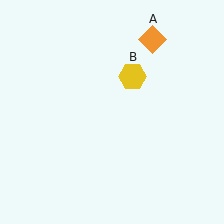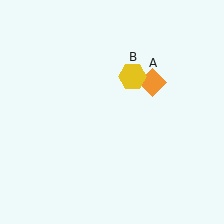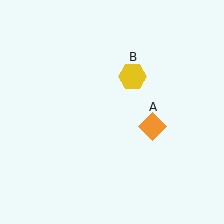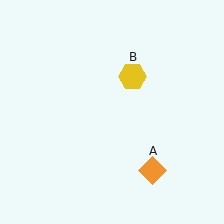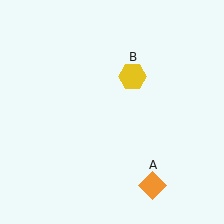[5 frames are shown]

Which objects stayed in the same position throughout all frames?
Yellow hexagon (object B) remained stationary.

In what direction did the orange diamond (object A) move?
The orange diamond (object A) moved down.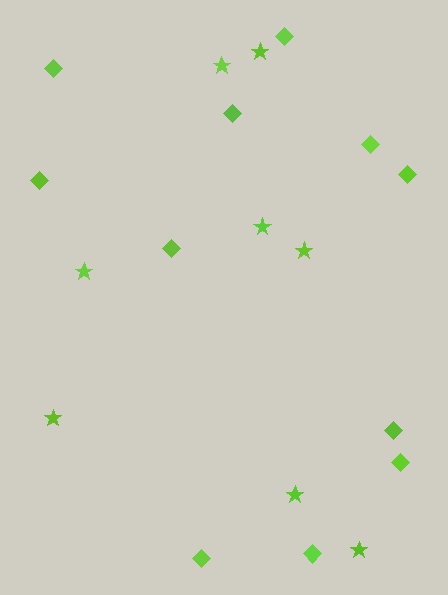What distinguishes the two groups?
There are 2 groups: one group of stars (8) and one group of diamonds (11).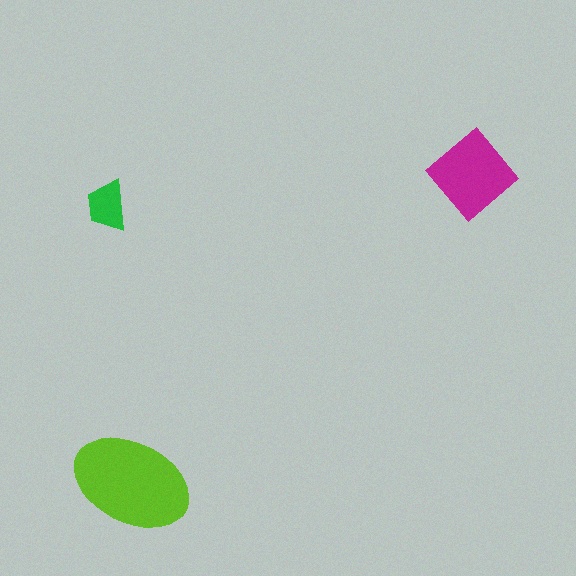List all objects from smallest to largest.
The green trapezoid, the magenta diamond, the lime ellipse.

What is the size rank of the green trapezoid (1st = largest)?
3rd.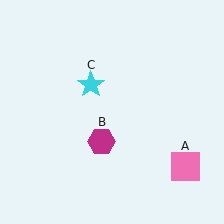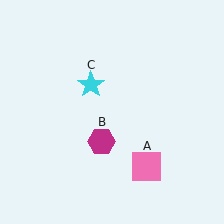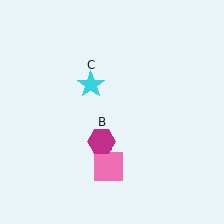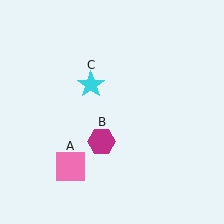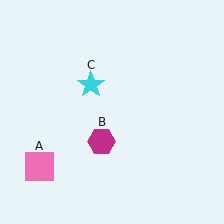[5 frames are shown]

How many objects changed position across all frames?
1 object changed position: pink square (object A).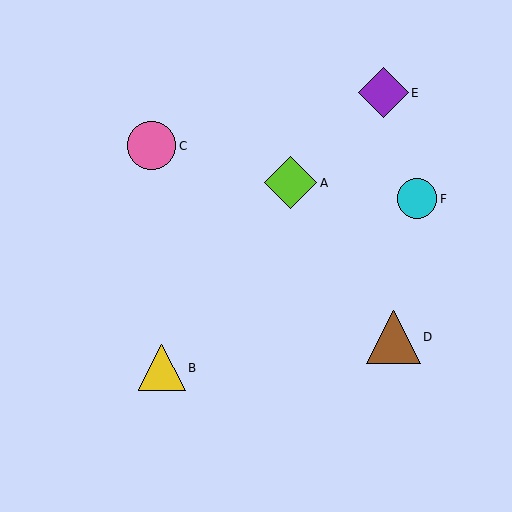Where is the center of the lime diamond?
The center of the lime diamond is at (291, 183).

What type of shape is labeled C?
Shape C is a pink circle.